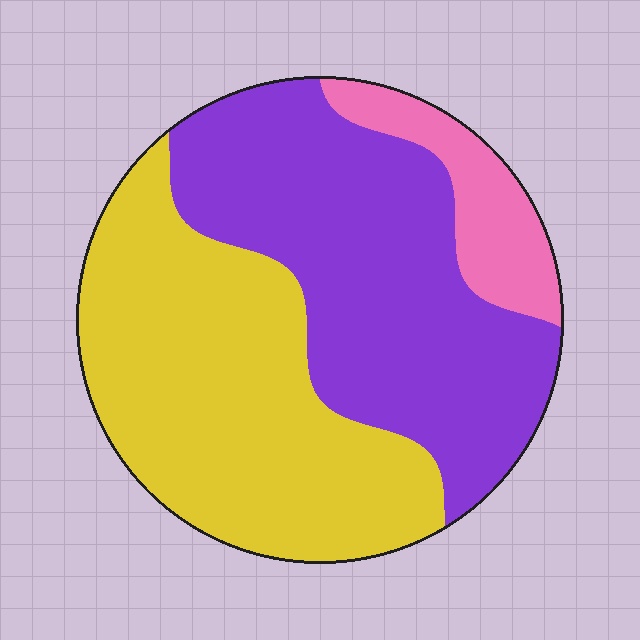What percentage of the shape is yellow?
Yellow covers around 45% of the shape.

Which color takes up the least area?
Pink, at roughly 10%.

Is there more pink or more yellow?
Yellow.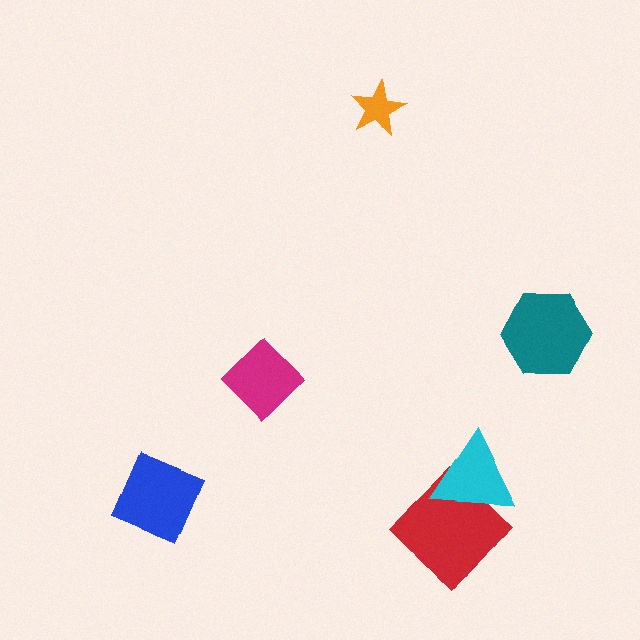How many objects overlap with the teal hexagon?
0 objects overlap with the teal hexagon.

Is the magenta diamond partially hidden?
No, no other shape covers it.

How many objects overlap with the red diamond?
1 object overlaps with the red diamond.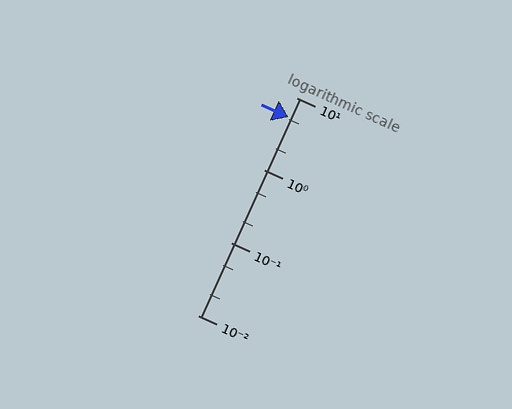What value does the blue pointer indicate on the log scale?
The pointer indicates approximately 5.4.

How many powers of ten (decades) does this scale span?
The scale spans 3 decades, from 0.01 to 10.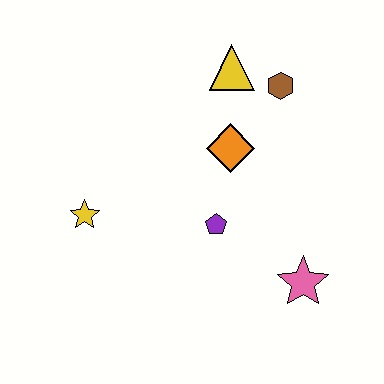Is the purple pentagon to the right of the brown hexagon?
No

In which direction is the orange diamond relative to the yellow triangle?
The orange diamond is below the yellow triangle.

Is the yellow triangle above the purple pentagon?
Yes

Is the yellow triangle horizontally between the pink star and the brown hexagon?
No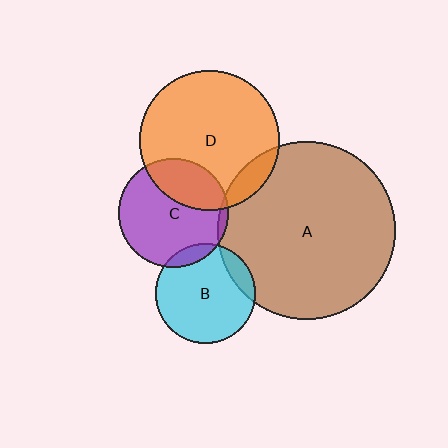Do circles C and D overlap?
Yes.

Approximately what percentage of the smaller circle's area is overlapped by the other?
Approximately 30%.